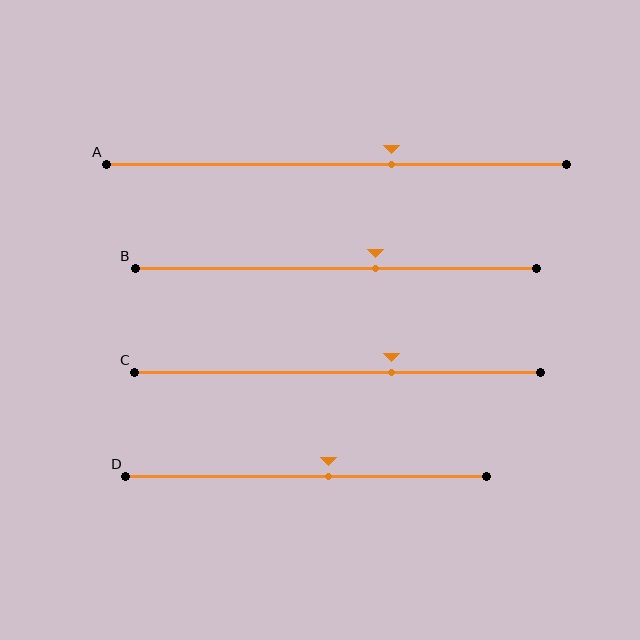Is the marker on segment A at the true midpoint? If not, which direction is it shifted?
No, the marker on segment A is shifted to the right by about 12% of the segment length.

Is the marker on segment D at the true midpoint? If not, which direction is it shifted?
No, the marker on segment D is shifted to the right by about 6% of the segment length.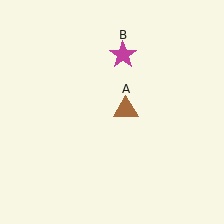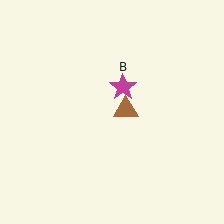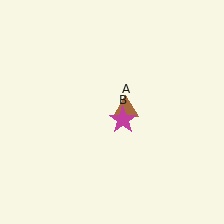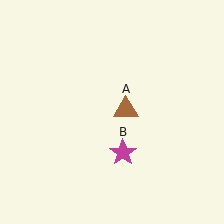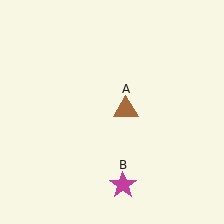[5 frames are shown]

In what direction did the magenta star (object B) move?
The magenta star (object B) moved down.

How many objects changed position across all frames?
1 object changed position: magenta star (object B).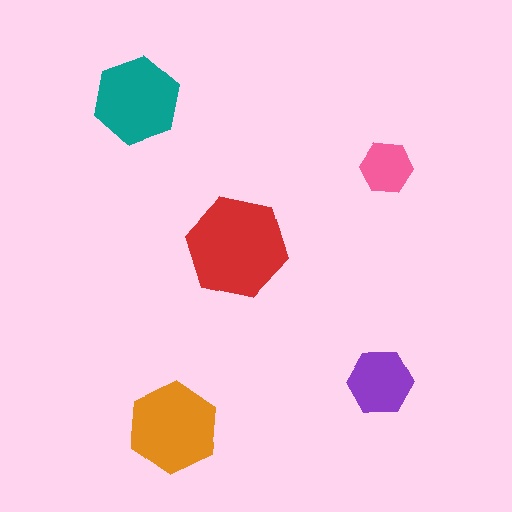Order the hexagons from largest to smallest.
the red one, the orange one, the teal one, the purple one, the pink one.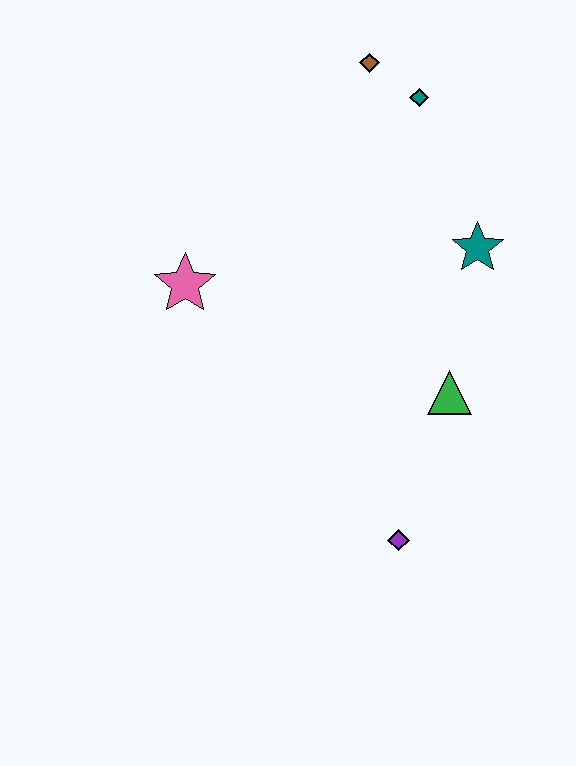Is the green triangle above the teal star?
No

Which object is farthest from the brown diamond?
The purple diamond is farthest from the brown diamond.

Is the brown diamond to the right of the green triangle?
No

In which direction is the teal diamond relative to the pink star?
The teal diamond is to the right of the pink star.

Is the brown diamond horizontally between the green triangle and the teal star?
No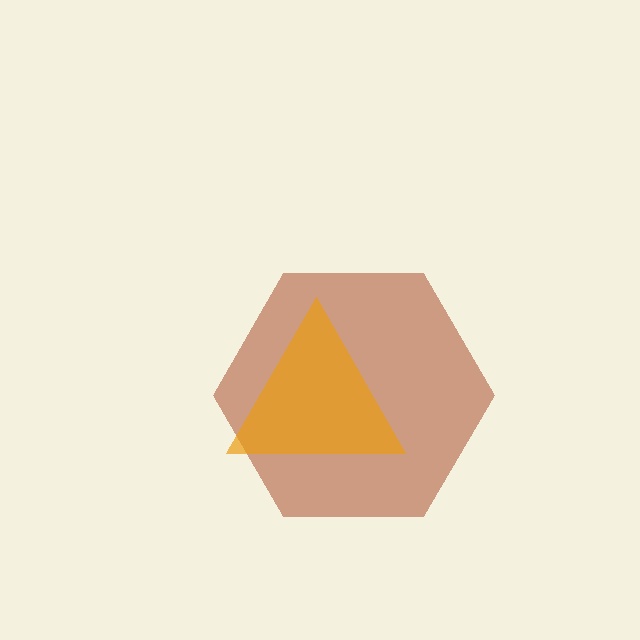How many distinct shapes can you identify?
There are 2 distinct shapes: a brown hexagon, an orange triangle.